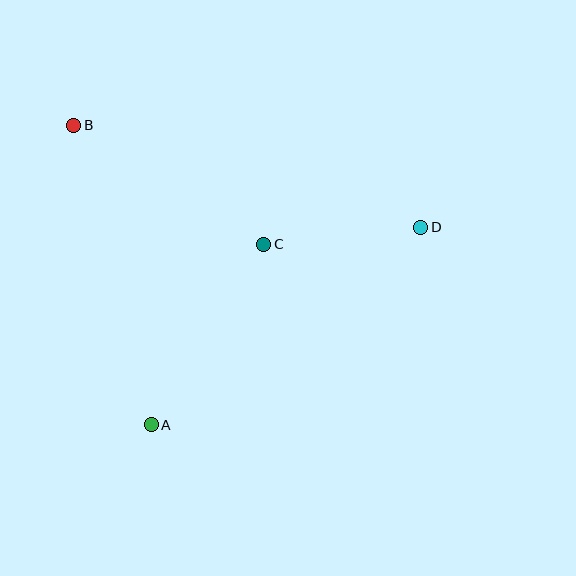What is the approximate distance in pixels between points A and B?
The distance between A and B is approximately 309 pixels.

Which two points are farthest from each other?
Points B and D are farthest from each other.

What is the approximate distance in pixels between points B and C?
The distance between B and C is approximately 224 pixels.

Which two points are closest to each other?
Points C and D are closest to each other.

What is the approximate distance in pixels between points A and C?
The distance between A and C is approximately 213 pixels.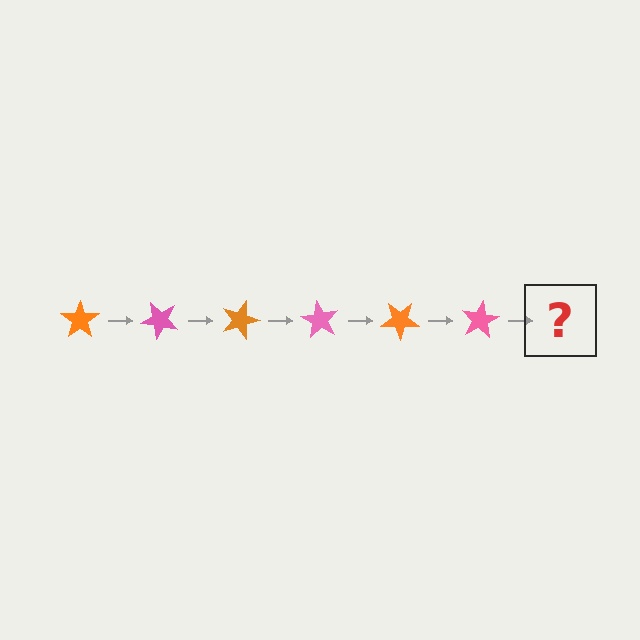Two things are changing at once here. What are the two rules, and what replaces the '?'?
The two rules are that it rotates 45 degrees each step and the color cycles through orange and pink. The '?' should be an orange star, rotated 270 degrees from the start.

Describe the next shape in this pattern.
It should be an orange star, rotated 270 degrees from the start.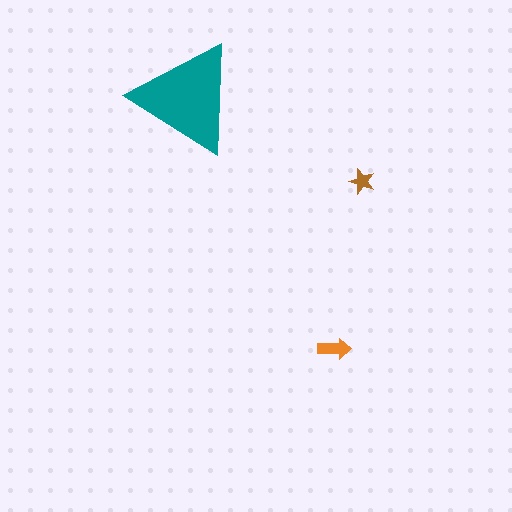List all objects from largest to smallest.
The teal triangle, the orange arrow, the brown star.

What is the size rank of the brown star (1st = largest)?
3rd.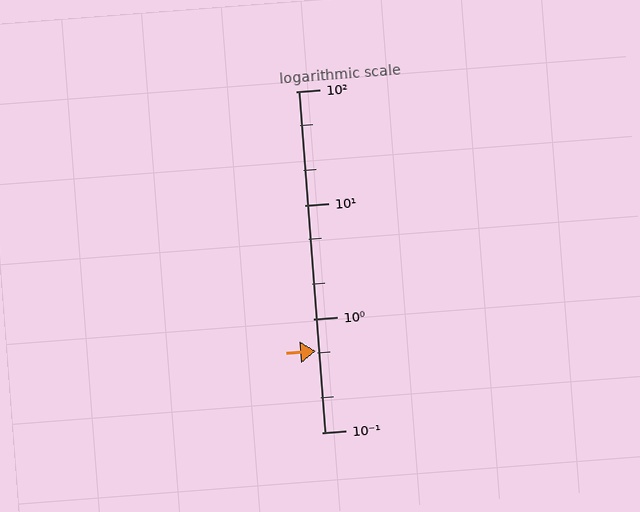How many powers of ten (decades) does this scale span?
The scale spans 3 decades, from 0.1 to 100.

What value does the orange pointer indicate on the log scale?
The pointer indicates approximately 0.52.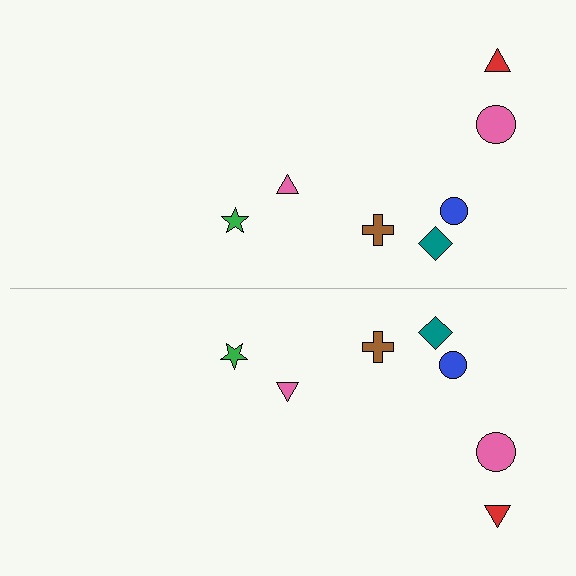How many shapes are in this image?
There are 14 shapes in this image.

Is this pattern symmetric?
Yes, this pattern has bilateral (reflection) symmetry.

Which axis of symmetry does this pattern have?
The pattern has a horizontal axis of symmetry running through the center of the image.